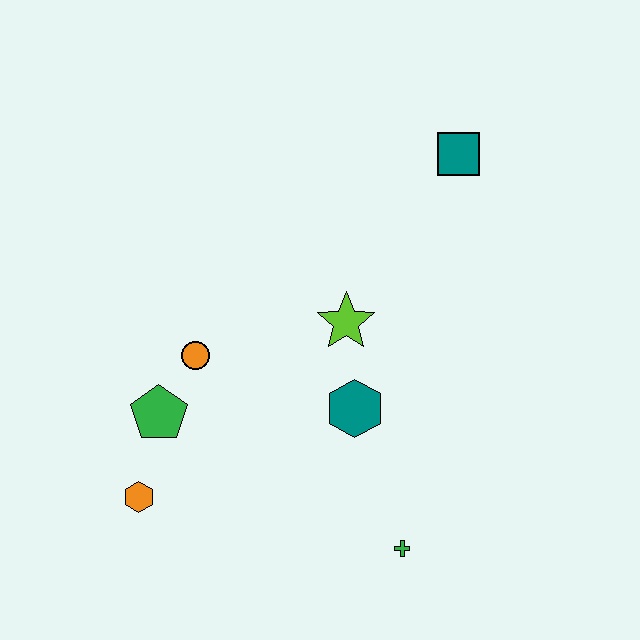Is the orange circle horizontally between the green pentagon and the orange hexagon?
No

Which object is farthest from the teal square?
The orange hexagon is farthest from the teal square.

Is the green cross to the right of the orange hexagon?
Yes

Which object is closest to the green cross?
The teal hexagon is closest to the green cross.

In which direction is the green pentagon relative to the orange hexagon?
The green pentagon is above the orange hexagon.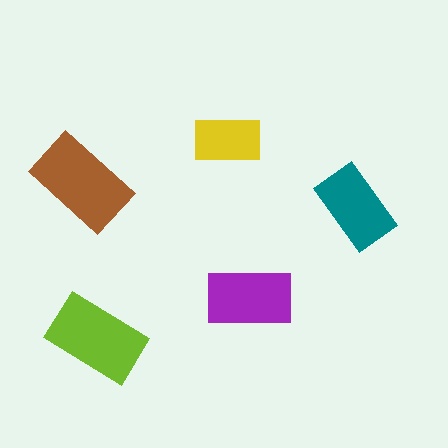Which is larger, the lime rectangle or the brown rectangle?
The brown one.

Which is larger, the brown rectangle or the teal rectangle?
The brown one.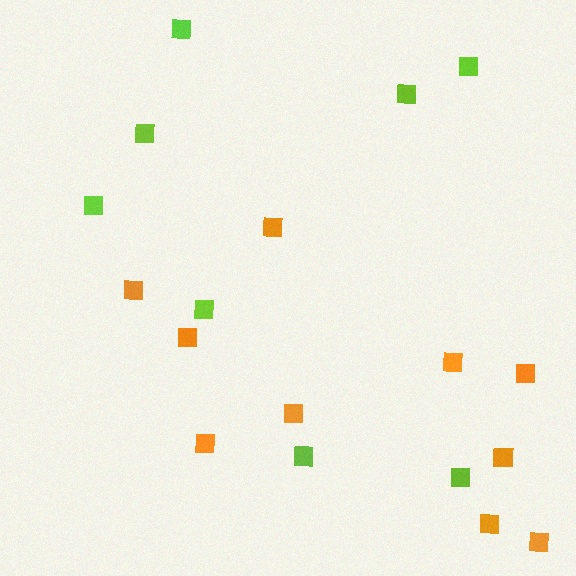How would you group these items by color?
There are 2 groups: one group of lime squares (8) and one group of orange squares (10).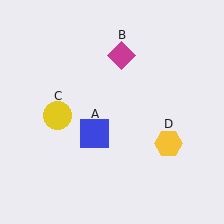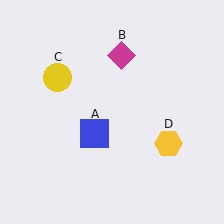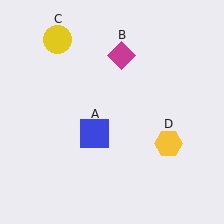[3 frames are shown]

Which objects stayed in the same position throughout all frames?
Blue square (object A) and magenta diamond (object B) and yellow hexagon (object D) remained stationary.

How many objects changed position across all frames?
1 object changed position: yellow circle (object C).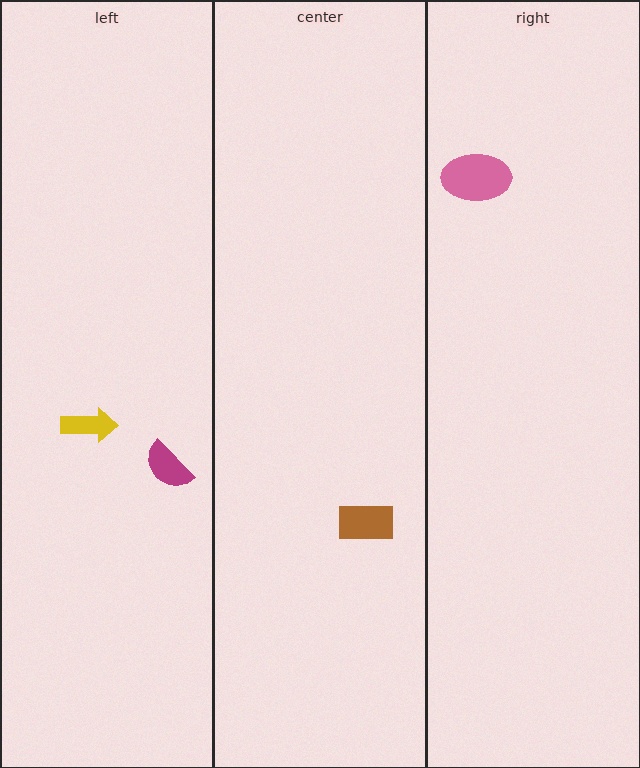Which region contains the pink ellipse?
The right region.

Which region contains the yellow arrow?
The left region.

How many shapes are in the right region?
1.